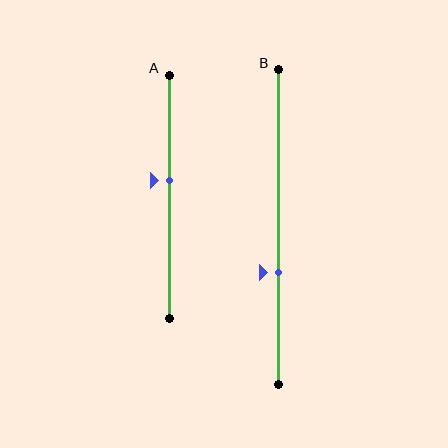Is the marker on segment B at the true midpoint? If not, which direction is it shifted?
No, the marker on segment B is shifted downward by about 14% of the segment length.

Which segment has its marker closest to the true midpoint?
Segment A has its marker closest to the true midpoint.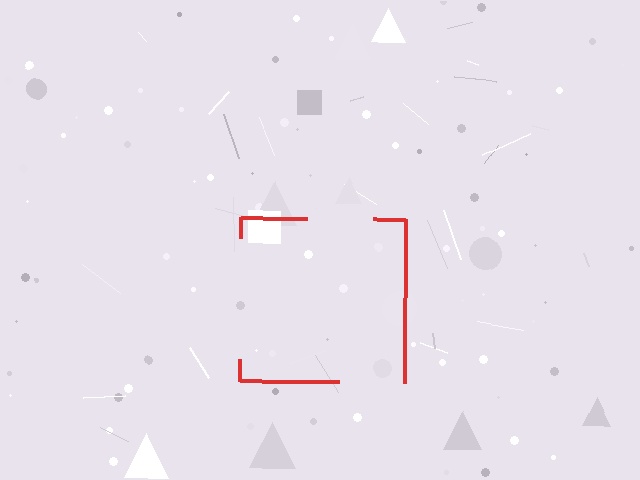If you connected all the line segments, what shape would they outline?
They would outline a square.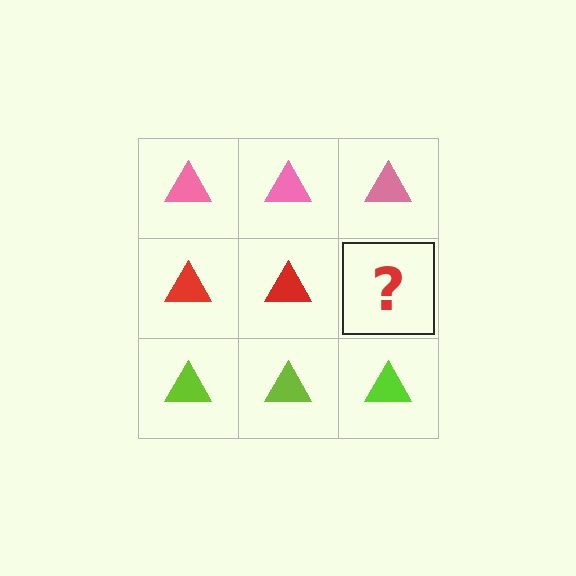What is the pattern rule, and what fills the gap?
The rule is that each row has a consistent color. The gap should be filled with a red triangle.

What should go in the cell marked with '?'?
The missing cell should contain a red triangle.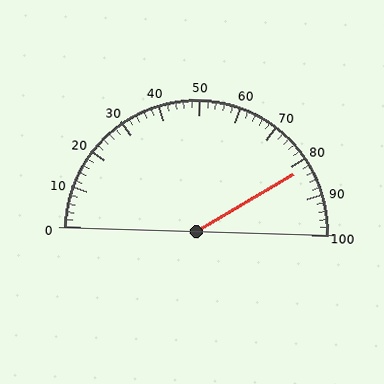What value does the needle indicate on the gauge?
The needle indicates approximately 82.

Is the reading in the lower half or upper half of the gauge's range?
The reading is in the upper half of the range (0 to 100).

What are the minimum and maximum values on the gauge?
The gauge ranges from 0 to 100.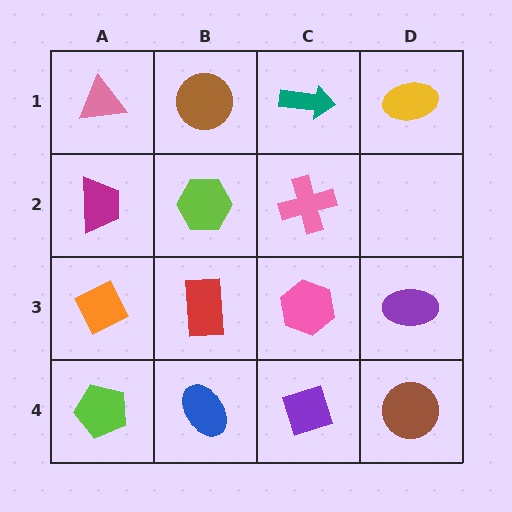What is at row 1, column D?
A yellow ellipse.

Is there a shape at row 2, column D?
No, that cell is empty.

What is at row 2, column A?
A magenta trapezoid.